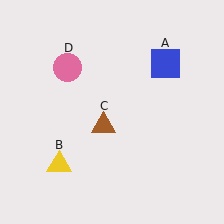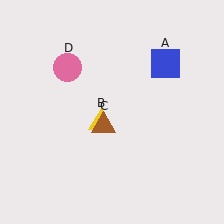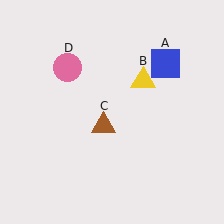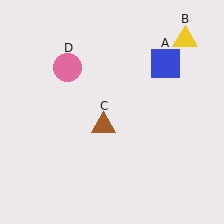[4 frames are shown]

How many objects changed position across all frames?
1 object changed position: yellow triangle (object B).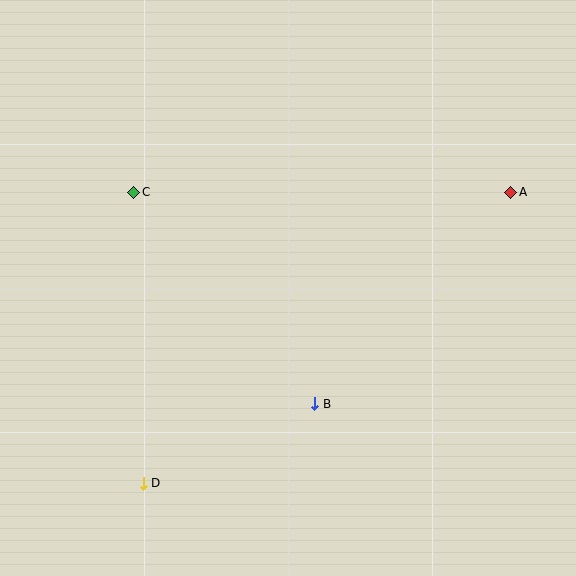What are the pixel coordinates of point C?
Point C is at (134, 192).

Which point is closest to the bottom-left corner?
Point D is closest to the bottom-left corner.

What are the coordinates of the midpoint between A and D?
The midpoint between A and D is at (327, 338).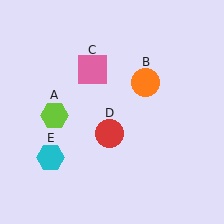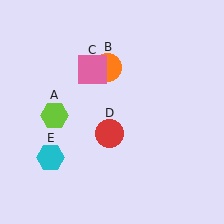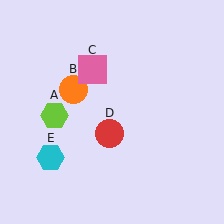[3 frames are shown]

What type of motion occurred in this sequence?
The orange circle (object B) rotated counterclockwise around the center of the scene.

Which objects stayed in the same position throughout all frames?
Lime hexagon (object A) and pink square (object C) and red circle (object D) and cyan hexagon (object E) remained stationary.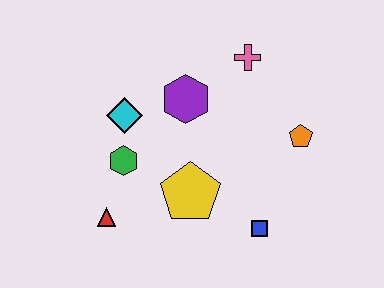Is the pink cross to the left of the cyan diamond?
No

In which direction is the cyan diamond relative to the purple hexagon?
The cyan diamond is to the left of the purple hexagon.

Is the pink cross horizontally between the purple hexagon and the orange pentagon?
Yes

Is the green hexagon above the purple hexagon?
No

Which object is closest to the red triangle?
The green hexagon is closest to the red triangle.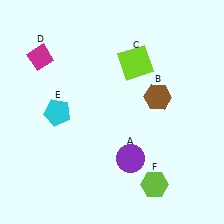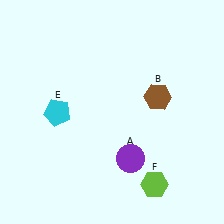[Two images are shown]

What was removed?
The magenta diamond (D), the lime square (C) were removed in Image 2.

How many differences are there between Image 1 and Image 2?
There are 2 differences between the two images.